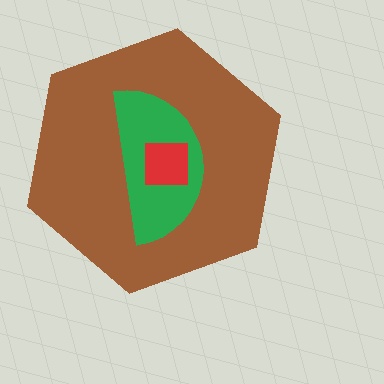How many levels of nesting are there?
3.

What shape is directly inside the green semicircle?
The red square.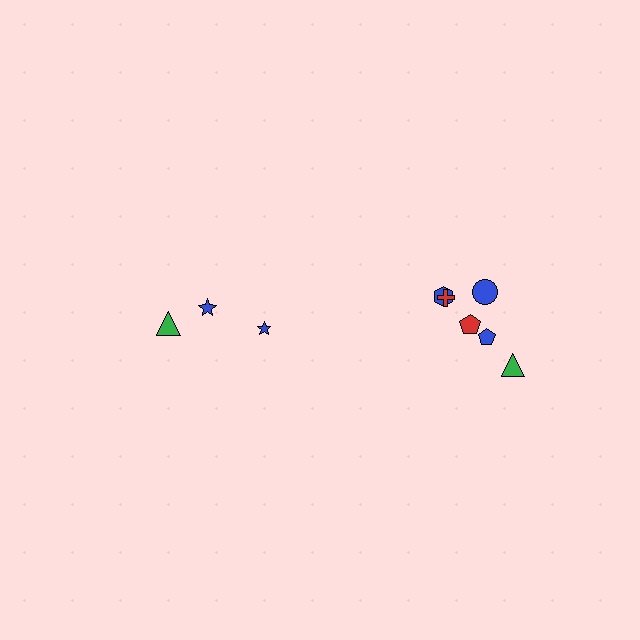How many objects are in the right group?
There are 6 objects.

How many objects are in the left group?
There are 3 objects.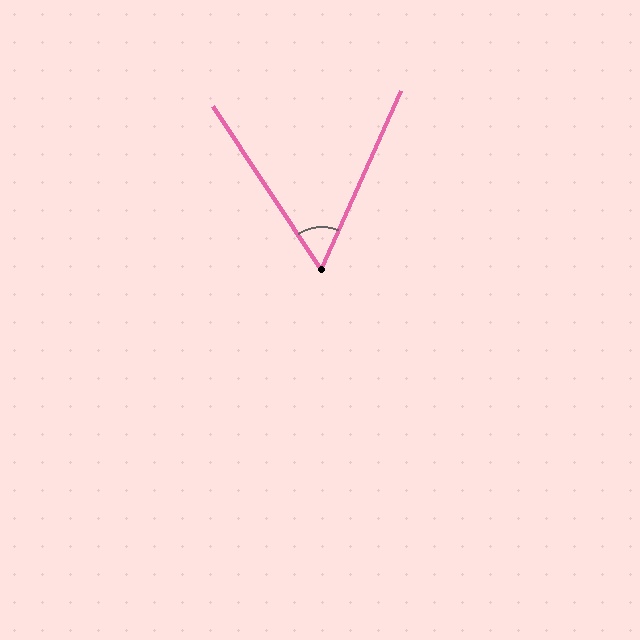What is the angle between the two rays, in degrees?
Approximately 58 degrees.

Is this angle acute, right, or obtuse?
It is acute.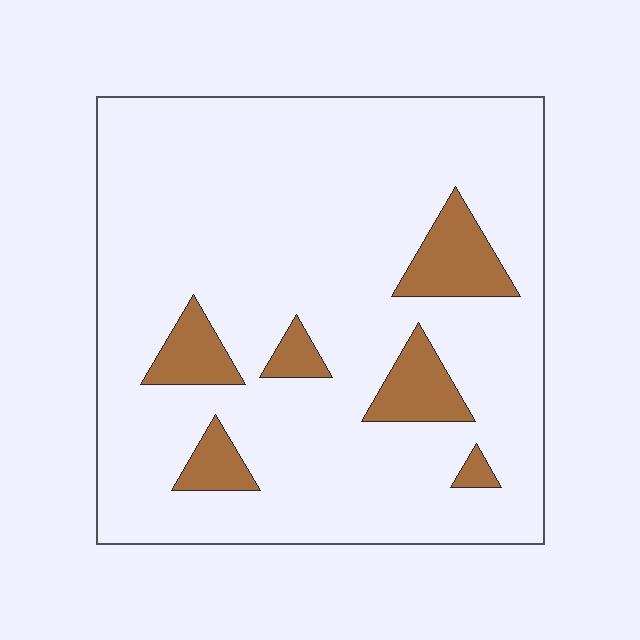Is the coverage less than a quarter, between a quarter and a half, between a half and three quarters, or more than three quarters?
Less than a quarter.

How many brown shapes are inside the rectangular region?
6.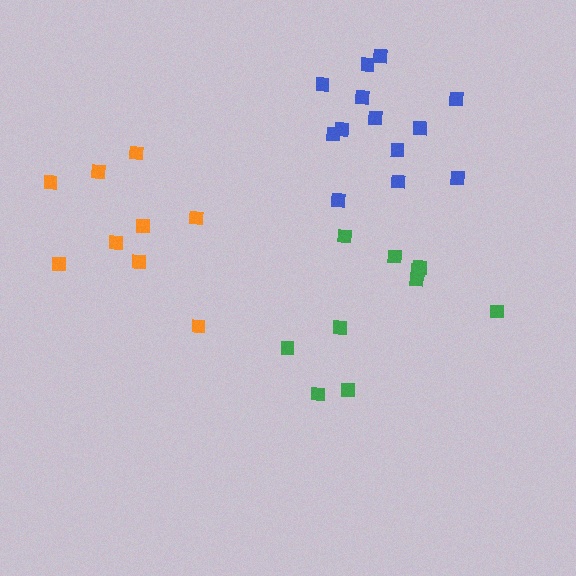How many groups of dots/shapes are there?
There are 3 groups.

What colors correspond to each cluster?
The clusters are colored: orange, green, blue.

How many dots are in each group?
Group 1: 9 dots, Group 2: 10 dots, Group 3: 13 dots (32 total).